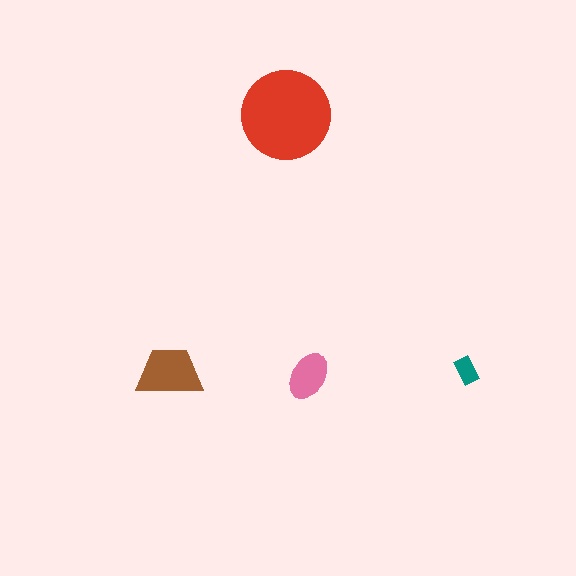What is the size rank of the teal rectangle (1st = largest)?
4th.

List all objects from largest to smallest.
The red circle, the brown trapezoid, the pink ellipse, the teal rectangle.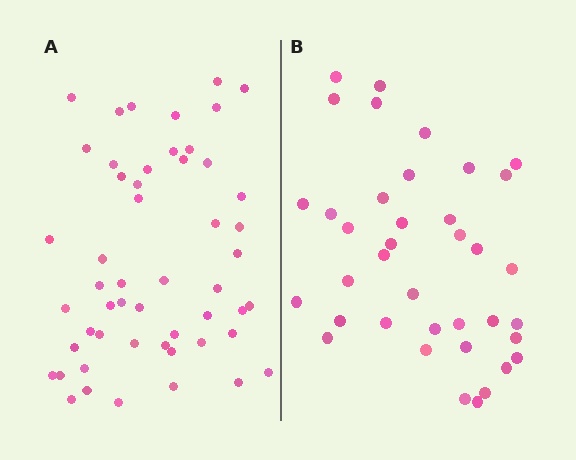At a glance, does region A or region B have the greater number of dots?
Region A (the left region) has more dots.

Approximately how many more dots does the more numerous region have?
Region A has approximately 15 more dots than region B.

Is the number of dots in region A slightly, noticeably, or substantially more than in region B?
Region A has noticeably more, but not dramatically so. The ratio is roughly 1.4 to 1.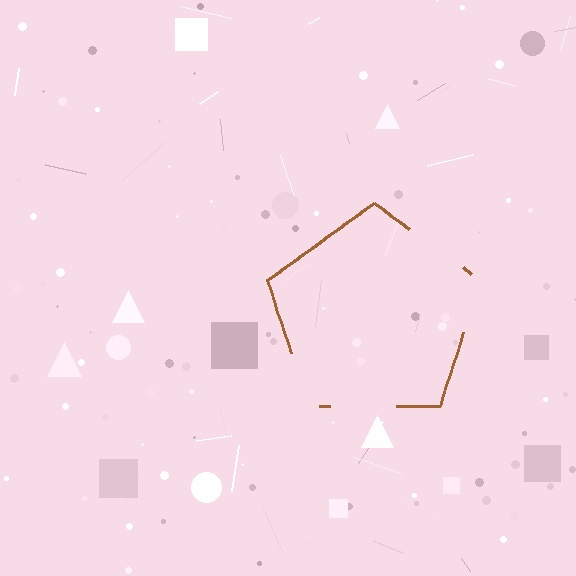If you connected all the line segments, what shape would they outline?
They would outline a pentagon.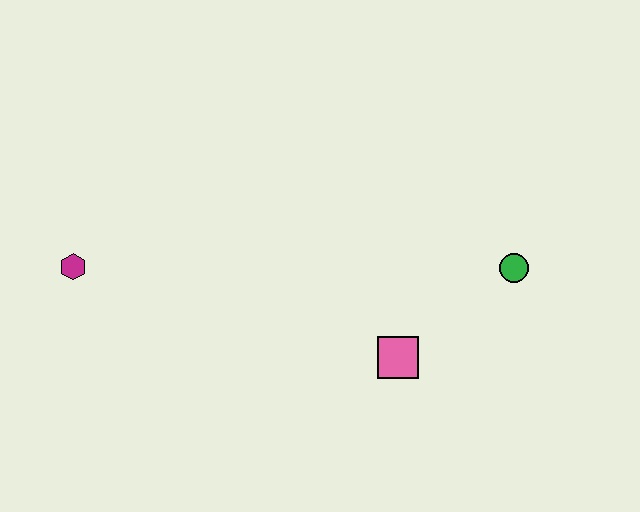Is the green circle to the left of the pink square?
No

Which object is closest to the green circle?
The pink square is closest to the green circle.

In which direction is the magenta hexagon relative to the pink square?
The magenta hexagon is to the left of the pink square.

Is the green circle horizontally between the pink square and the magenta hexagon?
No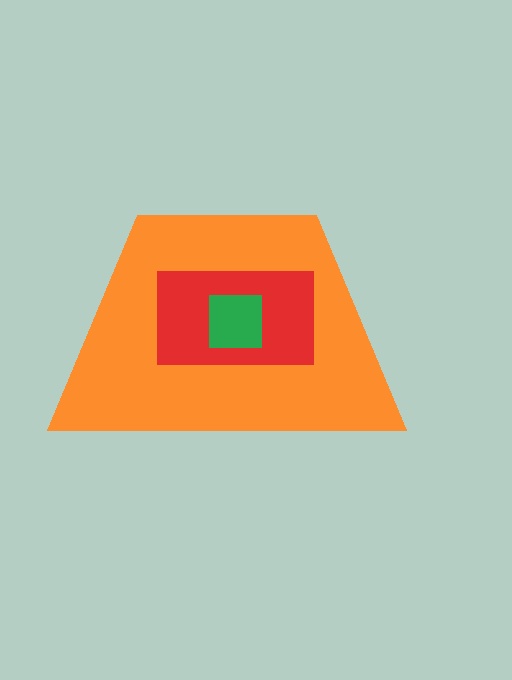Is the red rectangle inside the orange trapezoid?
Yes.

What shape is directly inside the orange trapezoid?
The red rectangle.